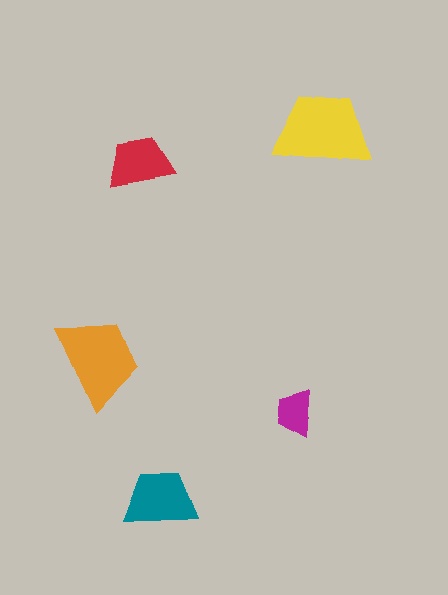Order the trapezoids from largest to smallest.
the yellow one, the orange one, the teal one, the red one, the magenta one.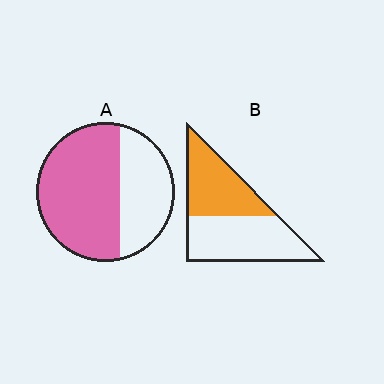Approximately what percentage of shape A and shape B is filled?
A is approximately 65% and B is approximately 45%.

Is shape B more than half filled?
No.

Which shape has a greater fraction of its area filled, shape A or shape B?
Shape A.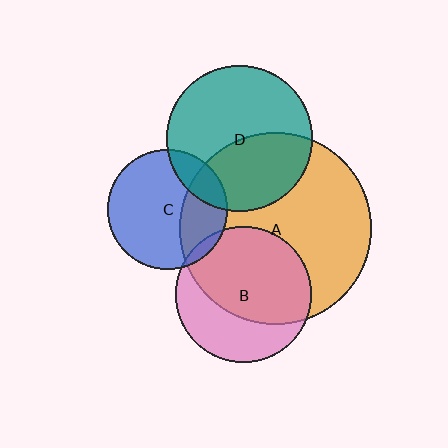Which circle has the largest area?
Circle A (orange).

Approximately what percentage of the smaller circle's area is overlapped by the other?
Approximately 30%.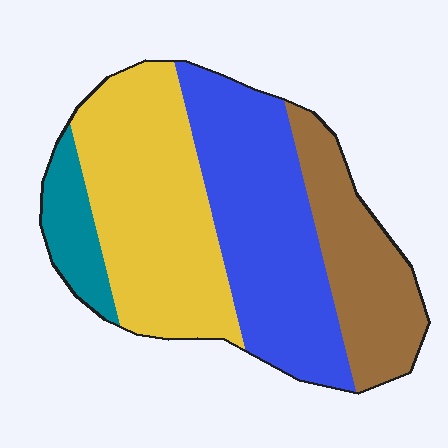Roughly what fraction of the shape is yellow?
Yellow takes up about three eighths (3/8) of the shape.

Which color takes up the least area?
Teal, at roughly 10%.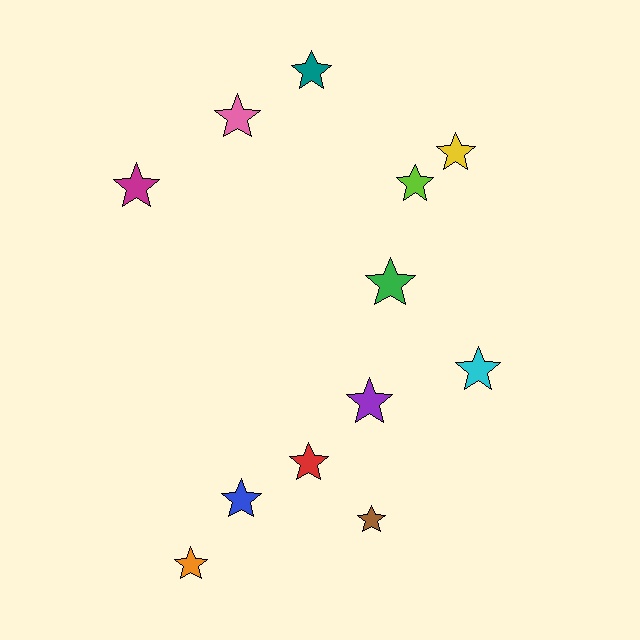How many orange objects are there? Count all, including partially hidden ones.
There is 1 orange object.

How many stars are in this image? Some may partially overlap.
There are 12 stars.